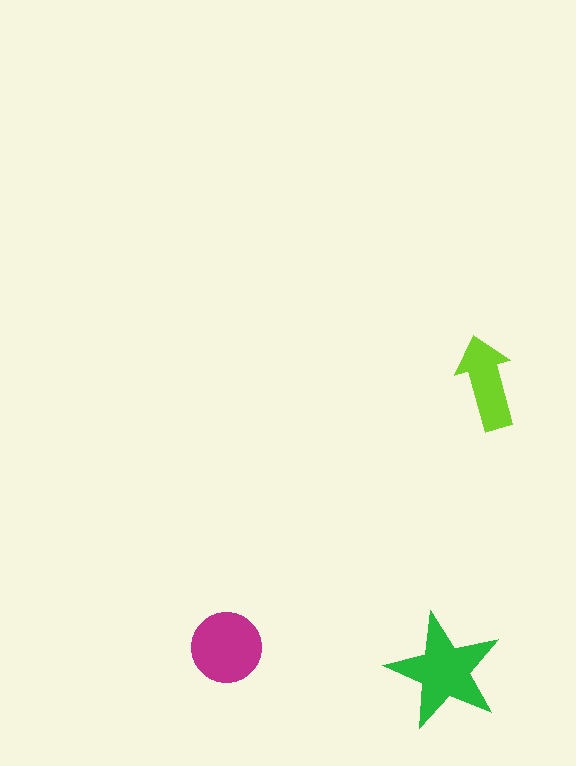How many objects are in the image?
There are 3 objects in the image.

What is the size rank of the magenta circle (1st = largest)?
2nd.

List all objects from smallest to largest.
The lime arrow, the magenta circle, the green star.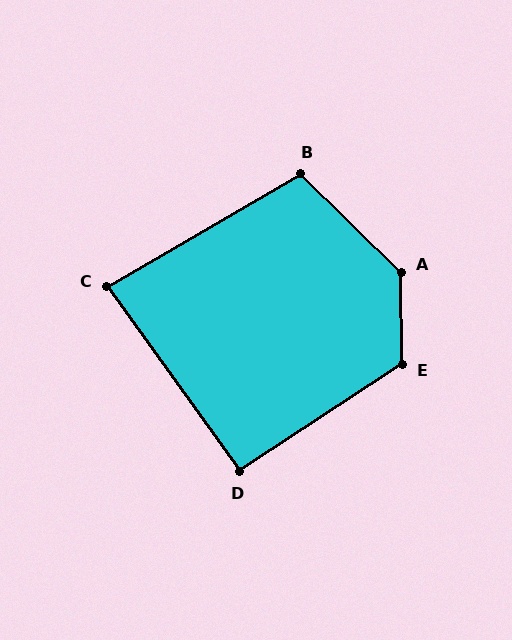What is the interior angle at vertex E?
Approximately 123 degrees (obtuse).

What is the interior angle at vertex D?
Approximately 92 degrees (approximately right).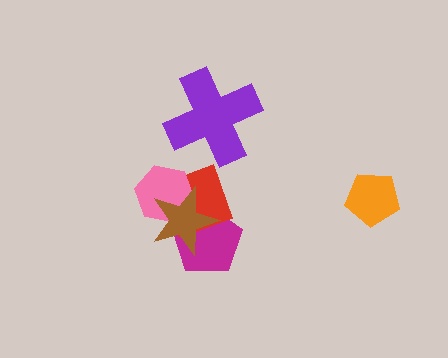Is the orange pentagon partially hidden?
No, no other shape covers it.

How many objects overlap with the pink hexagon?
2 objects overlap with the pink hexagon.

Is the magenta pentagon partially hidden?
Yes, it is partially covered by another shape.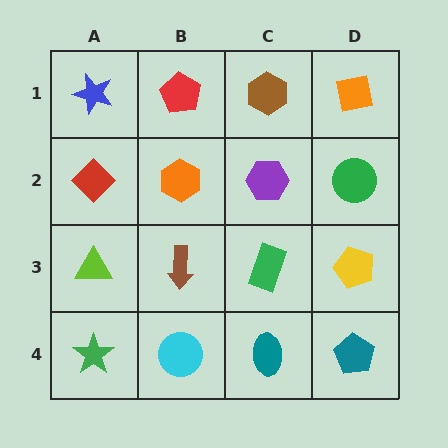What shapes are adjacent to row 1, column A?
A red diamond (row 2, column A), a red pentagon (row 1, column B).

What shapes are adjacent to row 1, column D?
A green circle (row 2, column D), a brown hexagon (row 1, column C).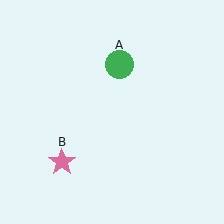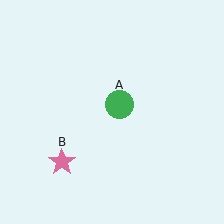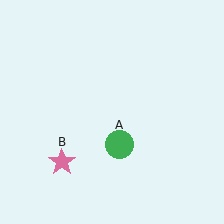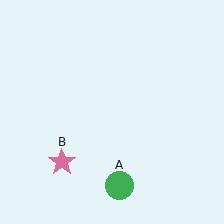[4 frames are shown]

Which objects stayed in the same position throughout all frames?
Pink star (object B) remained stationary.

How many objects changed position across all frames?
1 object changed position: green circle (object A).